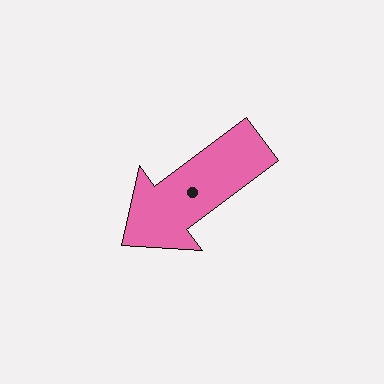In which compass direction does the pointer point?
Southwest.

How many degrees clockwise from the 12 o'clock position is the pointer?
Approximately 233 degrees.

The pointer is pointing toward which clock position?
Roughly 8 o'clock.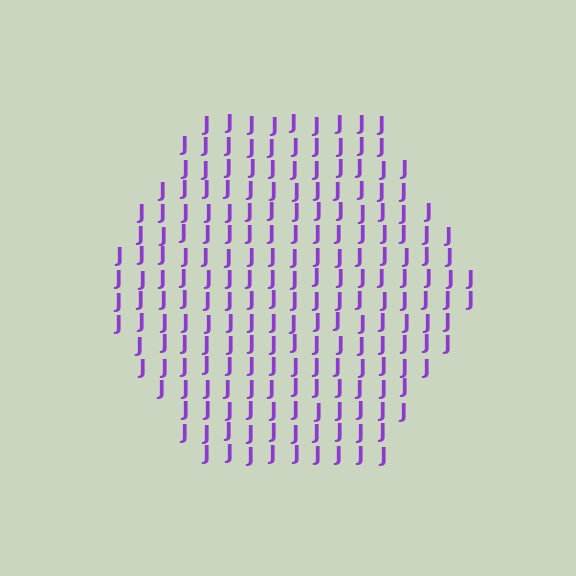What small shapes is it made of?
It is made of small letter J's.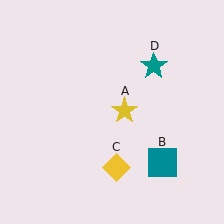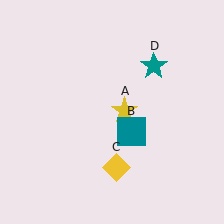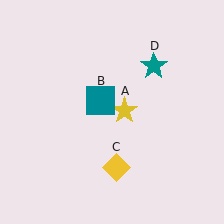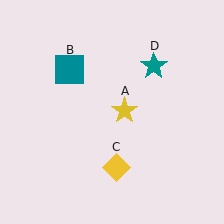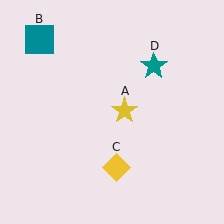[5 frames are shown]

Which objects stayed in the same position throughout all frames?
Yellow star (object A) and yellow diamond (object C) and teal star (object D) remained stationary.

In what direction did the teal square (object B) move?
The teal square (object B) moved up and to the left.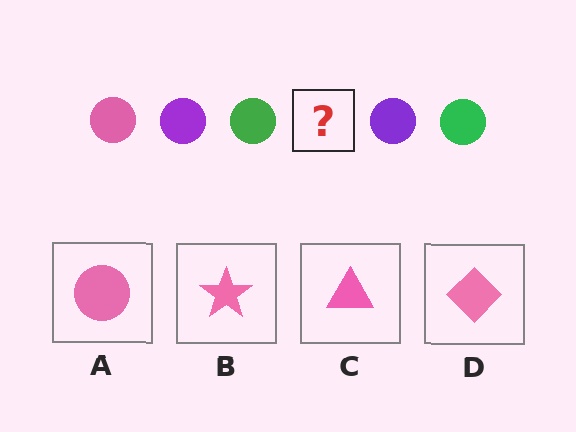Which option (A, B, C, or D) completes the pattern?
A.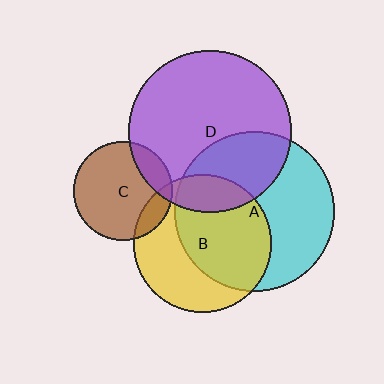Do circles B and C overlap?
Yes.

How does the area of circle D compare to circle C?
Approximately 2.7 times.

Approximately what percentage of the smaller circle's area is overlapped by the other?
Approximately 15%.